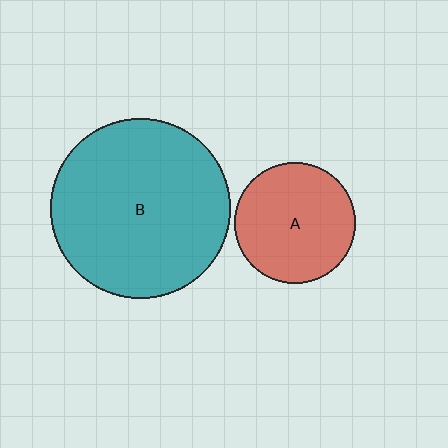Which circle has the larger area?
Circle B (teal).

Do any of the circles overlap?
No, none of the circles overlap.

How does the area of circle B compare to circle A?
Approximately 2.2 times.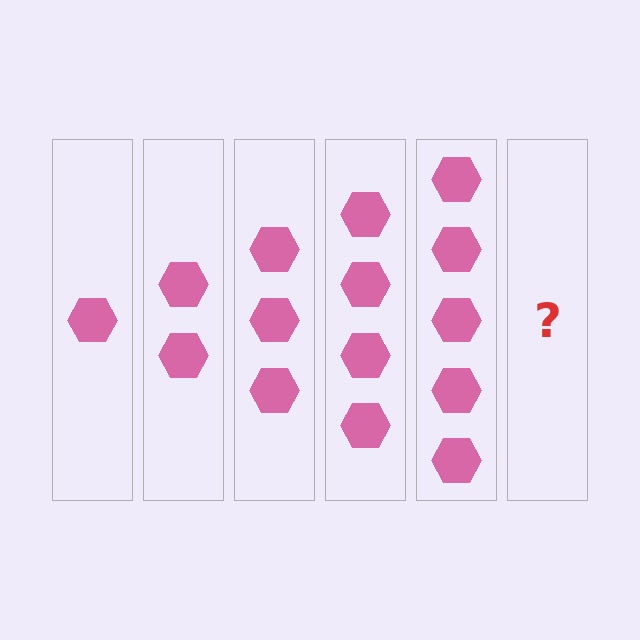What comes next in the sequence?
The next element should be 6 hexagons.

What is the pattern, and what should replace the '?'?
The pattern is that each step adds one more hexagon. The '?' should be 6 hexagons.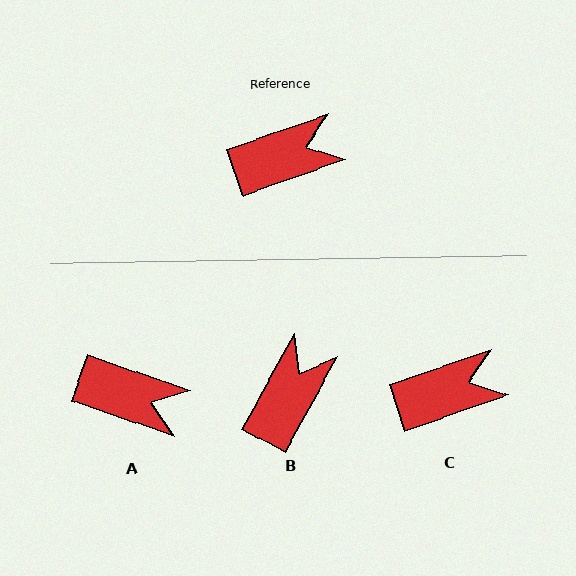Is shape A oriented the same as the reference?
No, it is off by about 38 degrees.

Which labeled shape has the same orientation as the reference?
C.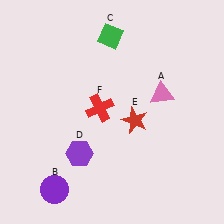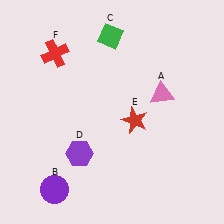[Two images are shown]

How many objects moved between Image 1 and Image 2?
1 object moved between the two images.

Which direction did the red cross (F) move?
The red cross (F) moved up.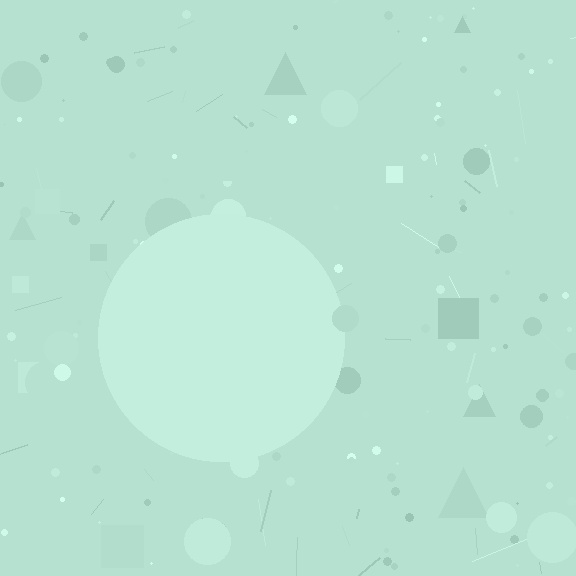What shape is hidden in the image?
A circle is hidden in the image.